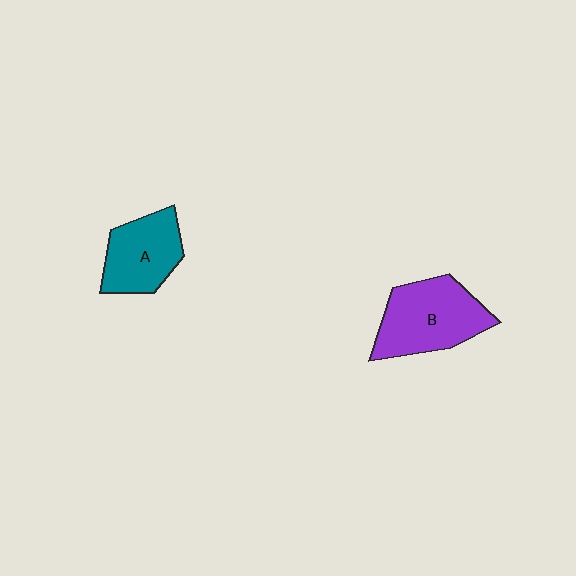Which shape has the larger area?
Shape B (purple).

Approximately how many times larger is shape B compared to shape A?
Approximately 1.3 times.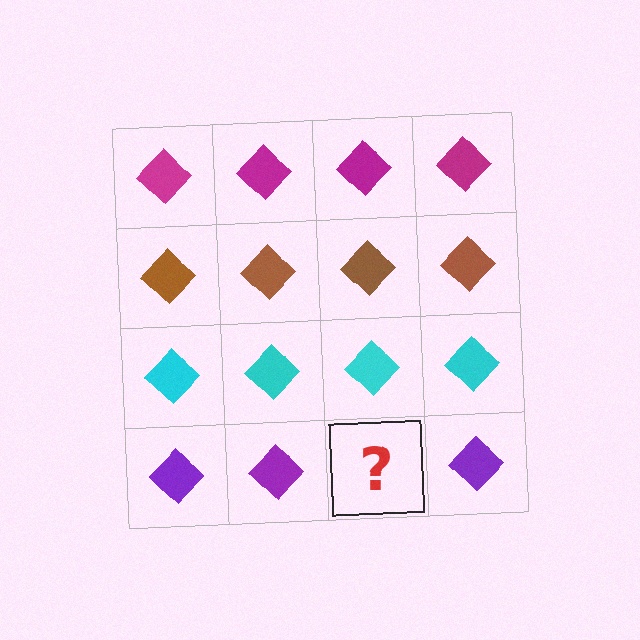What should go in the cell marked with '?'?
The missing cell should contain a purple diamond.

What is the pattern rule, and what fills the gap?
The rule is that each row has a consistent color. The gap should be filled with a purple diamond.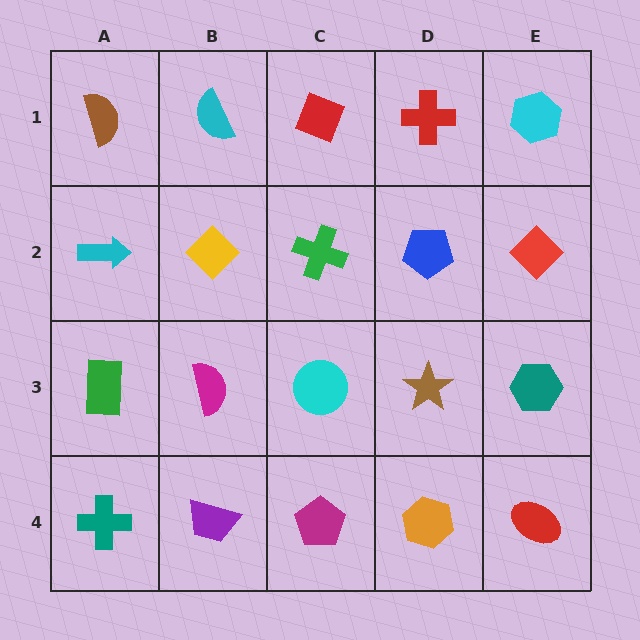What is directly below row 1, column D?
A blue pentagon.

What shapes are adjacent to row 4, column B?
A magenta semicircle (row 3, column B), a teal cross (row 4, column A), a magenta pentagon (row 4, column C).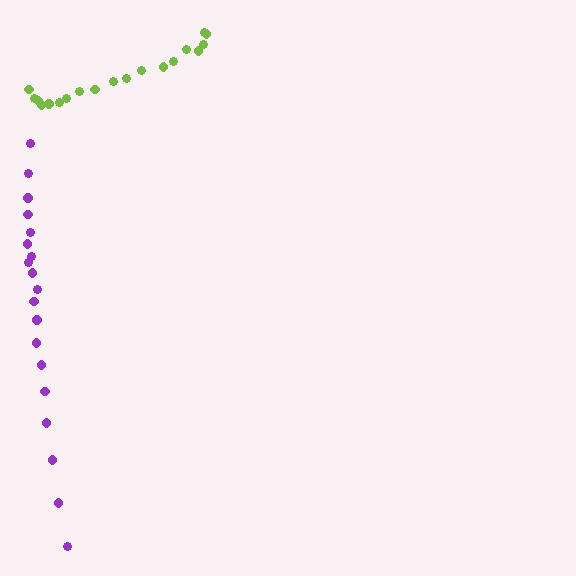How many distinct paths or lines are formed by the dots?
There are 2 distinct paths.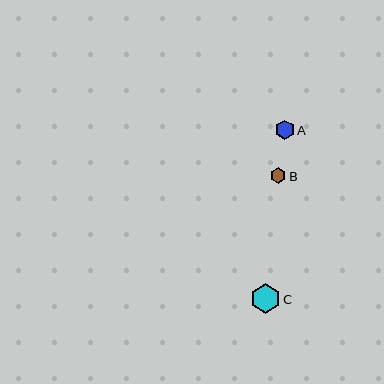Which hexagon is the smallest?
Hexagon B is the smallest with a size of approximately 16 pixels.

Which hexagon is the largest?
Hexagon C is the largest with a size of approximately 29 pixels.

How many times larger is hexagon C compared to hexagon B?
Hexagon C is approximately 1.9 times the size of hexagon B.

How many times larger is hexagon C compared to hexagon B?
Hexagon C is approximately 1.9 times the size of hexagon B.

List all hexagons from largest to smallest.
From largest to smallest: C, A, B.